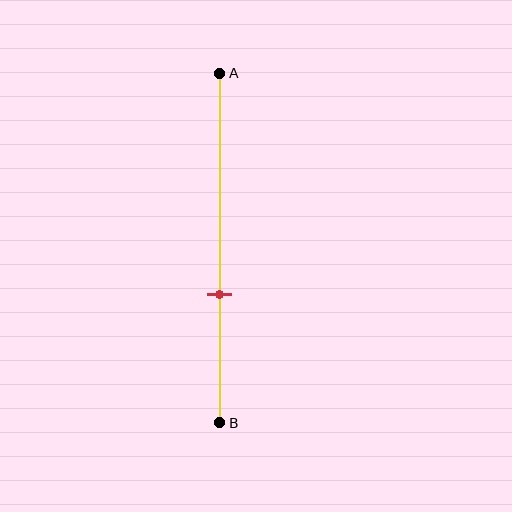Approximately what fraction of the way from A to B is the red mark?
The red mark is approximately 65% of the way from A to B.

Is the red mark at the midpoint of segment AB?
No, the mark is at about 65% from A, not at the 50% midpoint.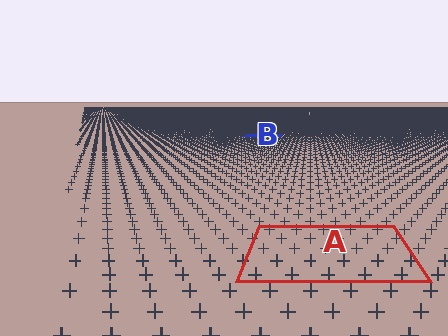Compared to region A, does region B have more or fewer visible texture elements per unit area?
Region B has more texture elements per unit area — they are packed more densely because it is farther away.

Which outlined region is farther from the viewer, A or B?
Region B is farther from the viewer — the texture elements inside it appear smaller and more densely packed.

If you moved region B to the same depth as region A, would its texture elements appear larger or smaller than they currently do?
They would appear larger. At a closer depth, the same texture elements are projected at a bigger on-screen size.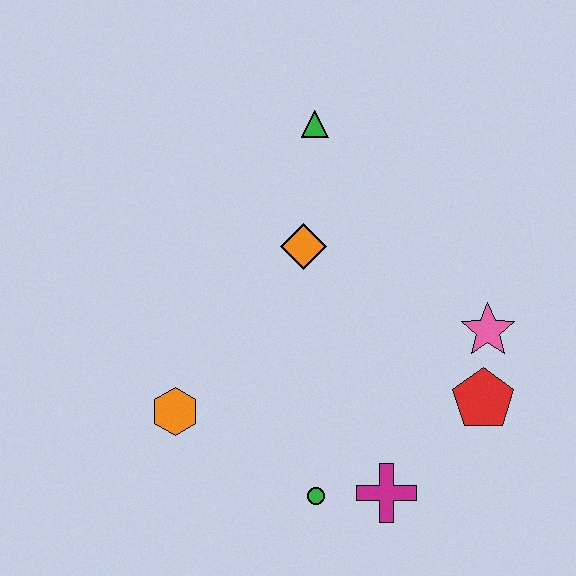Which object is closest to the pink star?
The red pentagon is closest to the pink star.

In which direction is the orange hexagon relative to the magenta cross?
The orange hexagon is to the left of the magenta cross.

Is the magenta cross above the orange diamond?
No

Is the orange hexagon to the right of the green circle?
No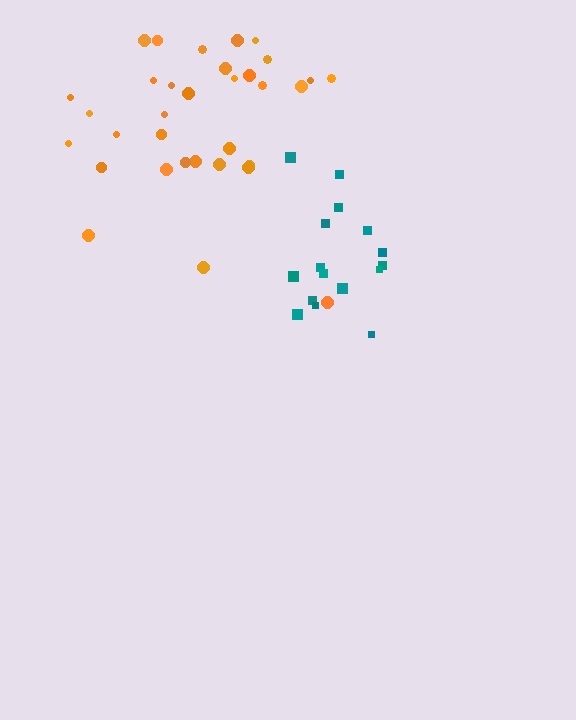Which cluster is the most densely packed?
Teal.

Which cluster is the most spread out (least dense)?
Orange.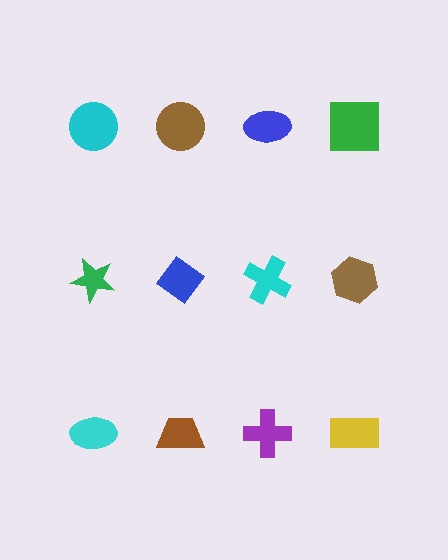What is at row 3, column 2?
A brown trapezoid.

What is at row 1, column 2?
A brown circle.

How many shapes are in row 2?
4 shapes.